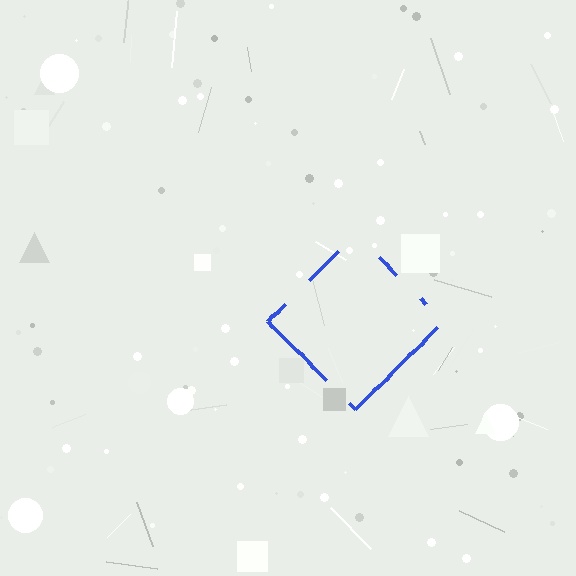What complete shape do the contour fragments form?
The contour fragments form a diamond.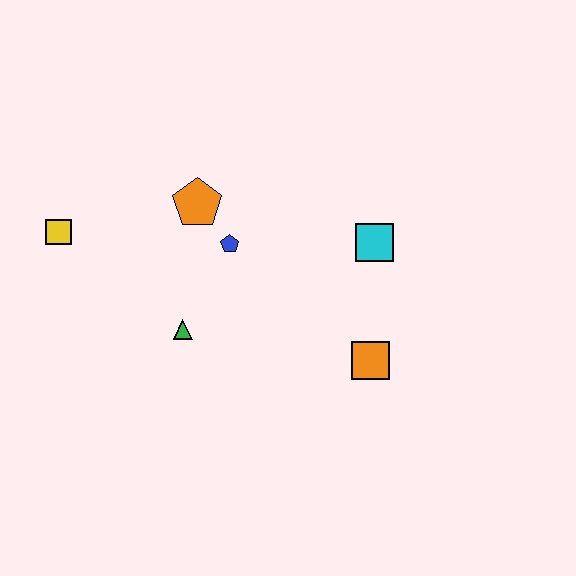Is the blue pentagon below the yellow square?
Yes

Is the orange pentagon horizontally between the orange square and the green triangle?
Yes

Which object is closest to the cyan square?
The orange square is closest to the cyan square.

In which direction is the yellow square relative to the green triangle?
The yellow square is to the left of the green triangle.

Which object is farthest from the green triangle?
The cyan square is farthest from the green triangle.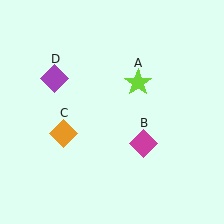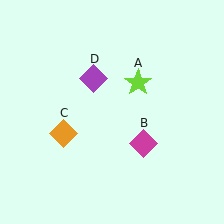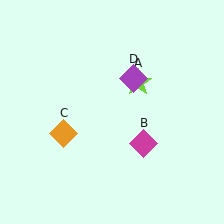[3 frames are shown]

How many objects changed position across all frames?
1 object changed position: purple diamond (object D).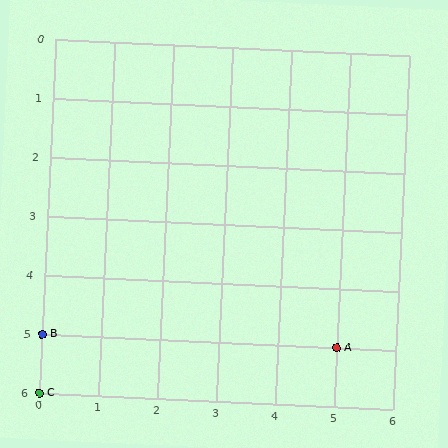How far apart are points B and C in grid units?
Points B and C are 1 row apart.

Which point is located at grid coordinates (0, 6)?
Point C is at (0, 6).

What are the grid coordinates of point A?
Point A is at grid coordinates (5, 5).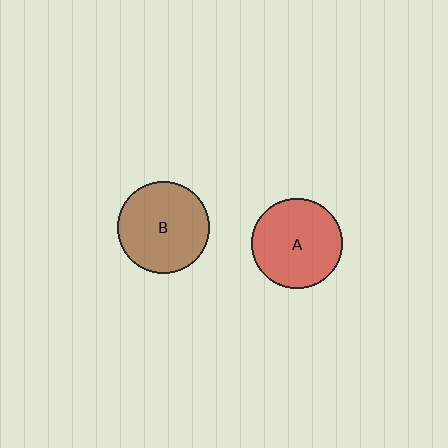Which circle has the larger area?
Circle B (brown).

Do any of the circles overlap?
No, none of the circles overlap.